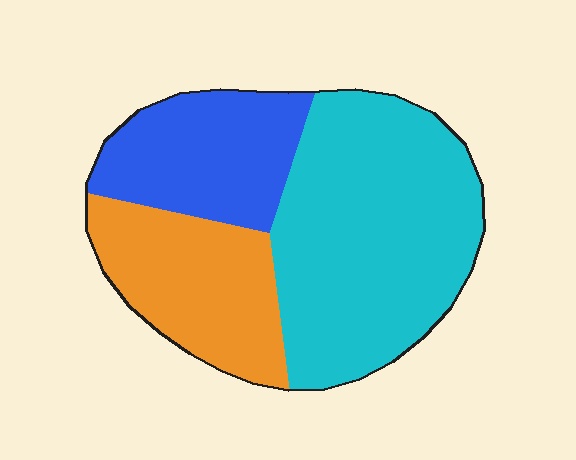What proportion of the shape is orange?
Orange covers roughly 25% of the shape.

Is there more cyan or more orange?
Cyan.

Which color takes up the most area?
Cyan, at roughly 50%.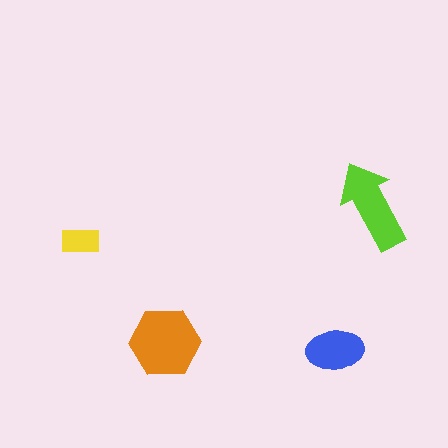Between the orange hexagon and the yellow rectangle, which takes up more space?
The orange hexagon.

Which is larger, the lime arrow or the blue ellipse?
The lime arrow.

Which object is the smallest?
The yellow rectangle.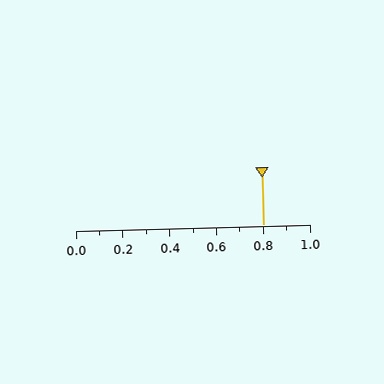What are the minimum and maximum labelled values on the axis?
The axis runs from 0.0 to 1.0.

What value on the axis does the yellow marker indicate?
The marker indicates approximately 0.8.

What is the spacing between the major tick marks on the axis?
The major ticks are spaced 0.2 apart.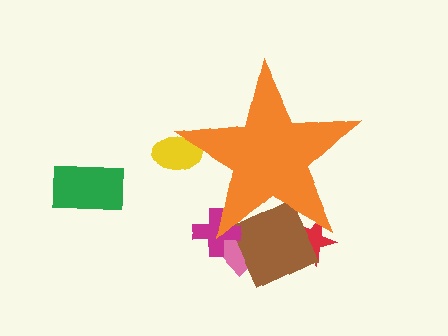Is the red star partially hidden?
Yes, the red star is partially hidden behind the orange star.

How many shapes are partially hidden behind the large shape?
5 shapes are partially hidden.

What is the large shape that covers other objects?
An orange star.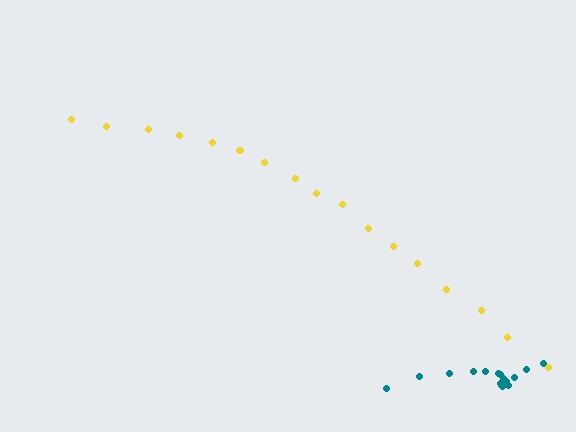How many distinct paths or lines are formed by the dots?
There are 2 distinct paths.